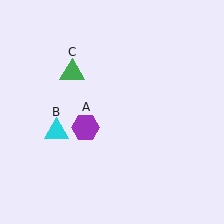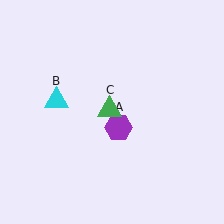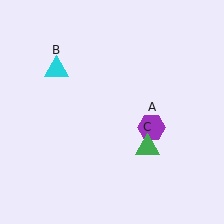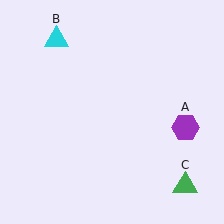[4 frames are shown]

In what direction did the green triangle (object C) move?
The green triangle (object C) moved down and to the right.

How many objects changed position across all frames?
3 objects changed position: purple hexagon (object A), cyan triangle (object B), green triangle (object C).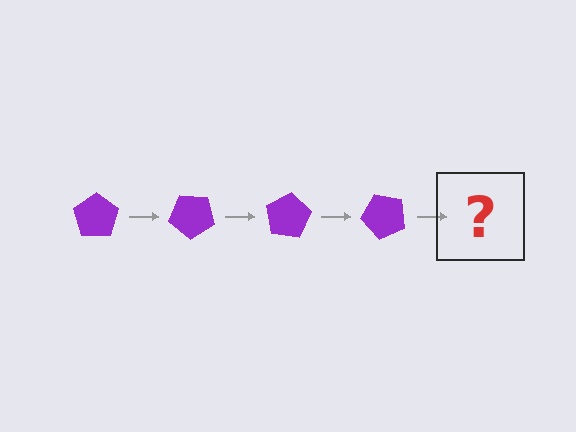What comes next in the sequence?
The next element should be a purple pentagon rotated 160 degrees.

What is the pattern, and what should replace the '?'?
The pattern is that the pentagon rotates 40 degrees each step. The '?' should be a purple pentagon rotated 160 degrees.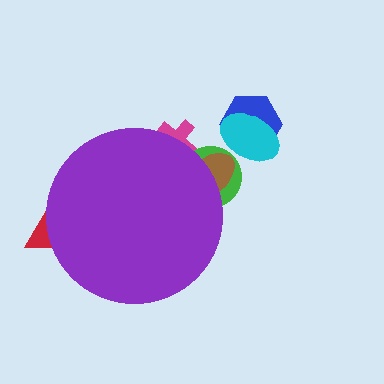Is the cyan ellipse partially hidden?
No, the cyan ellipse is fully visible.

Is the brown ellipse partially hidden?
Yes, the brown ellipse is partially hidden behind the purple circle.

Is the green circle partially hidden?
Yes, the green circle is partially hidden behind the purple circle.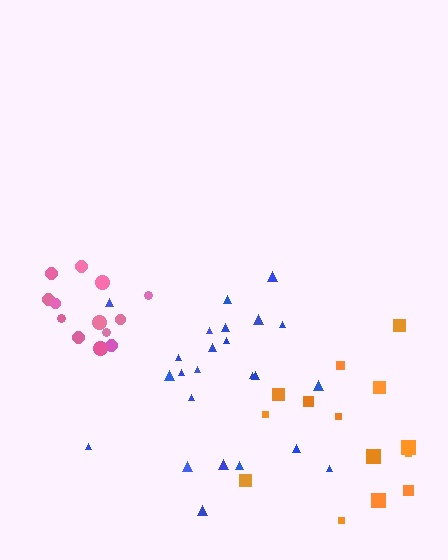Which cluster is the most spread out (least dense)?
Orange.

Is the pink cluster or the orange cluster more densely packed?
Pink.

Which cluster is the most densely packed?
Pink.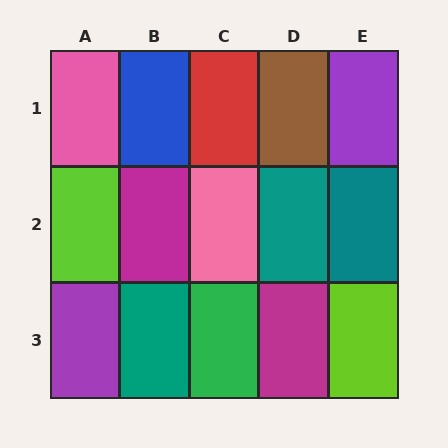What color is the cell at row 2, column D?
Teal.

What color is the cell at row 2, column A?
Lime.